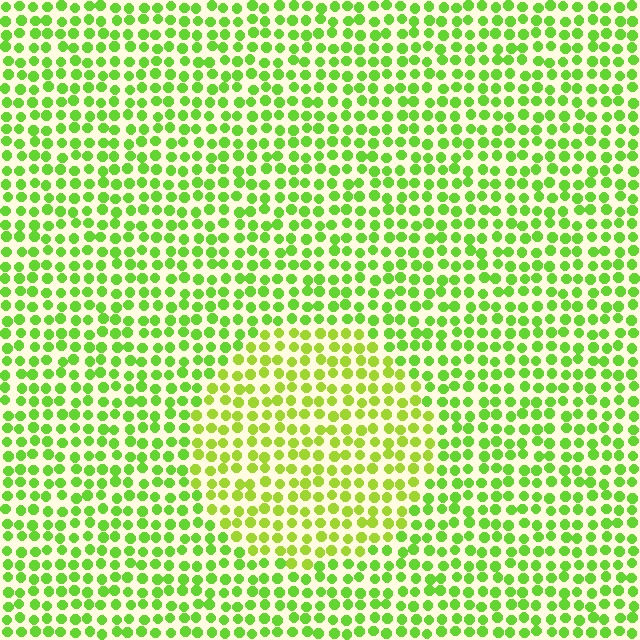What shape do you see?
I see a circle.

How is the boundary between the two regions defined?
The boundary is defined purely by a slight shift in hue (about 22 degrees). Spacing, size, and orientation are identical on both sides.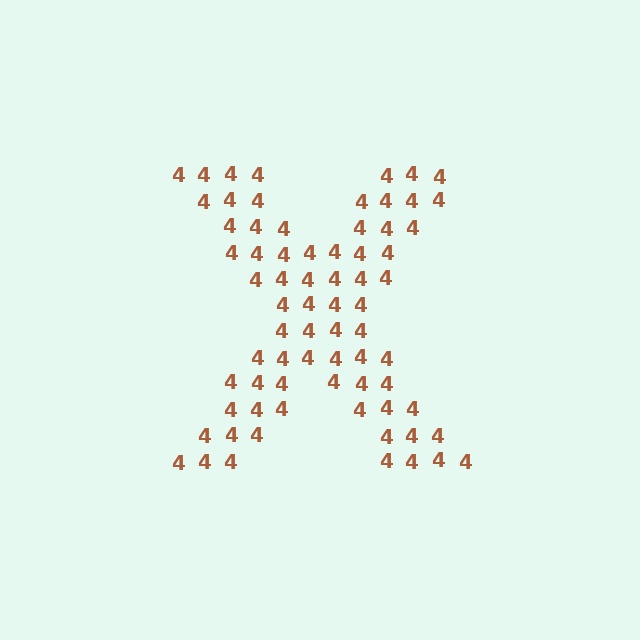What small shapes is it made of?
It is made of small digit 4's.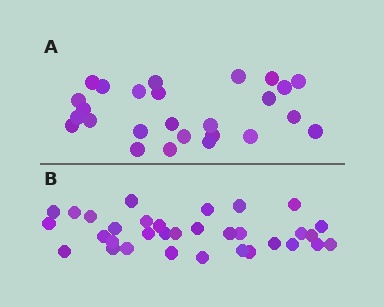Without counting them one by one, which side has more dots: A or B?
Region B (the bottom region) has more dots.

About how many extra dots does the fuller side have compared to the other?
Region B has roughly 8 or so more dots than region A.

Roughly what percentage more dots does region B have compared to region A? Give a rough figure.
About 25% more.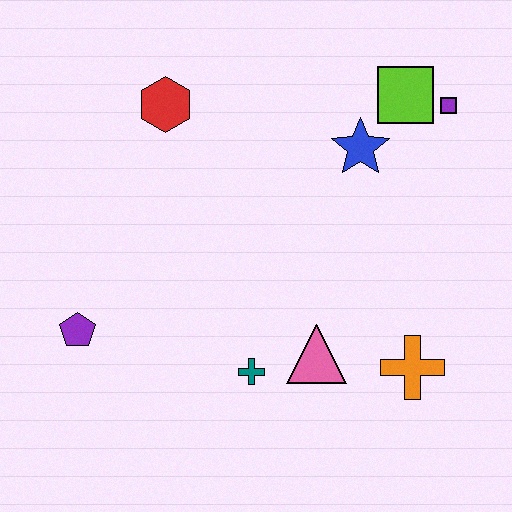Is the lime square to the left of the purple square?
Yes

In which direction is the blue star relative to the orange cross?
The blue star is above the orange cross.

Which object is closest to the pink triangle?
The teal cross is closest to the pink triangle.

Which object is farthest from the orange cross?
The red hexagon is farthest from the orange cross.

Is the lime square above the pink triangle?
Yes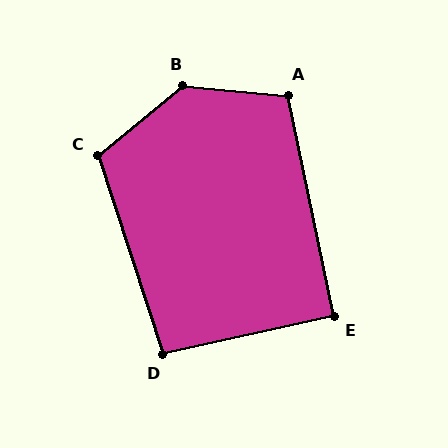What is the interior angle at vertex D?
Approximately 96 degrees (obtuse).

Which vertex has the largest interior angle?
B, at approximately 136 degrees.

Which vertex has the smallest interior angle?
E, at approximately 91 degrees.